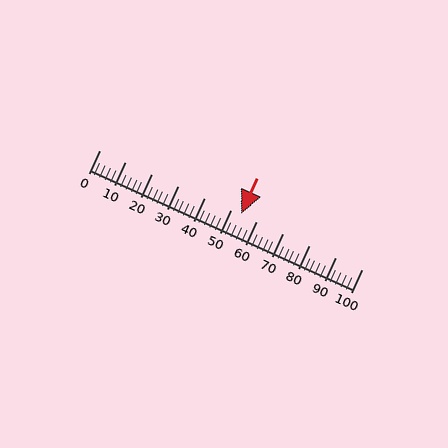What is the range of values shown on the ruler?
The ruler shows values from 0 to 100.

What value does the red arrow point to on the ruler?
The red arrow points to approximately 54.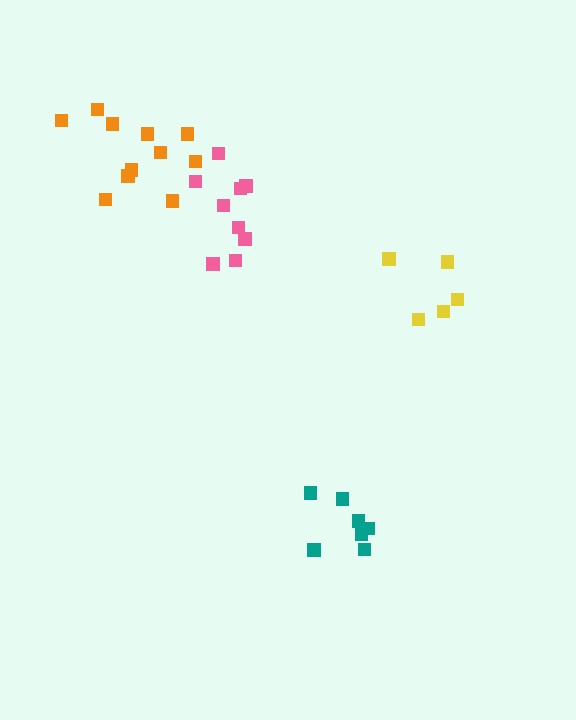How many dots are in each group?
Group 1: 9 dots, Group 2: 5 dots, Group 3: 7 dots, Group 4: 11 dots (32 total).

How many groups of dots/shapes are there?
There are 4 groups.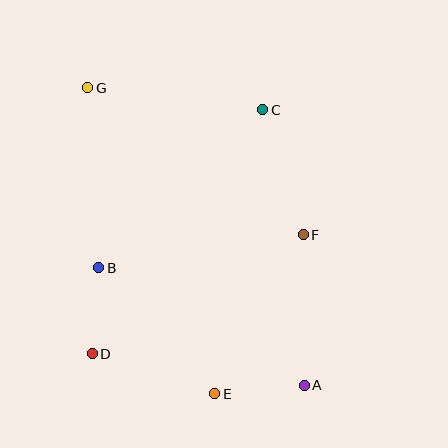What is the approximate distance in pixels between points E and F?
The distance between E and F is approximately 182 pixels.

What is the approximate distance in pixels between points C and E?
The distance between C and E is approximately 288 pixels.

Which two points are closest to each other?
Points B and D are closest to each other.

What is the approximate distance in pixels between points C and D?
The distance between C and D is approximately 298 pixels.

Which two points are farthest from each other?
Points A and G are farthest from each other.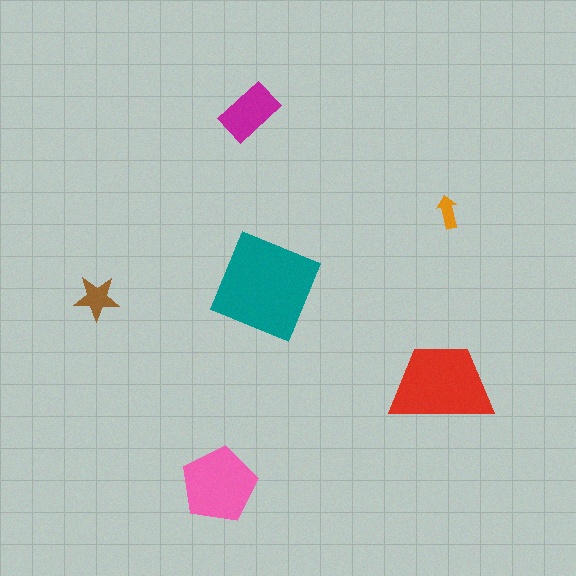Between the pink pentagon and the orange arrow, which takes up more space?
The pink pentagon.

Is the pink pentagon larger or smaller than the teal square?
Smaller.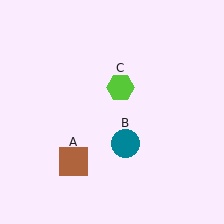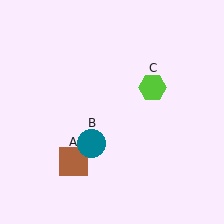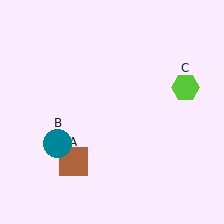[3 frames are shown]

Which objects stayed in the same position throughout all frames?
Brown square (object A) remained stationary.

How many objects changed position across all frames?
2 objects changed position: teal circle (object B), lime hexagon (object C).